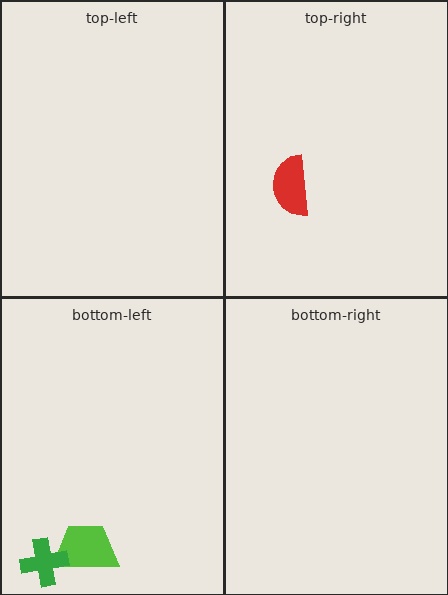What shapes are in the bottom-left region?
The lime trapezoid, the green cross.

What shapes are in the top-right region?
The red semicircle.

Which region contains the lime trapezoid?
The bottom-left region.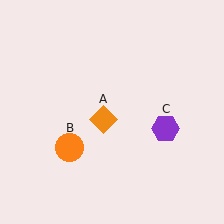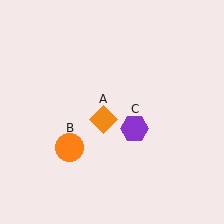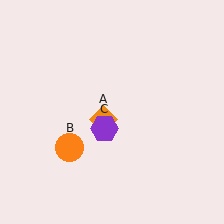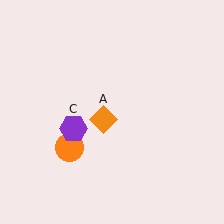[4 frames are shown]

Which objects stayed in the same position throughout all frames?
Orange diamond (object A) and orange circle (object B) remained stationary.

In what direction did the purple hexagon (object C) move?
The purple hexagon (object C) moved left.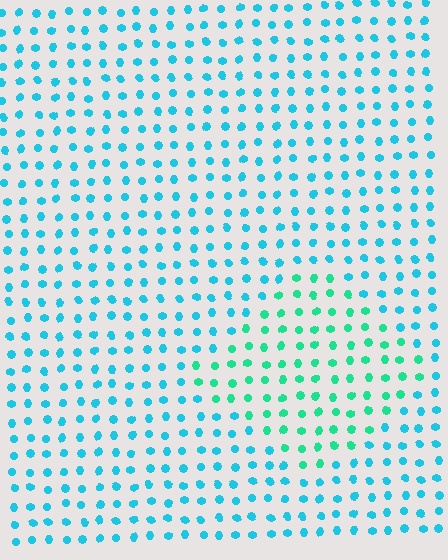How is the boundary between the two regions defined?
The boundary is defined purely by a slight shift in hue (about 33 degrees). Spacing, size, and orientation are identical on both sides.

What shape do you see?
I see a diamond.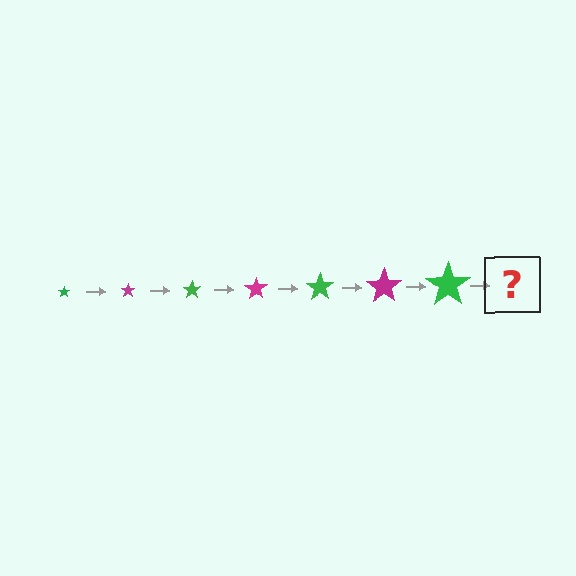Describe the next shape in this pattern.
It should be a magenta star, larger than the previous one.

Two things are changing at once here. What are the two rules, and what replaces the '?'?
The two rules are that the star grows larger each step and the color cycles through green and magenta. The '?' should be a magenta star, larger than the previous one.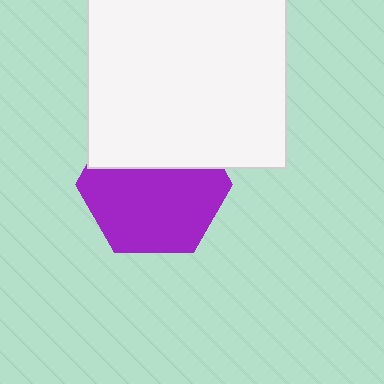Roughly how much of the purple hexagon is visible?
About half of it is visible (roughly 64%).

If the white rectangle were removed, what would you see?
You would see the complete purple hexagon.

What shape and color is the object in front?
The object in front is a white rectangle.